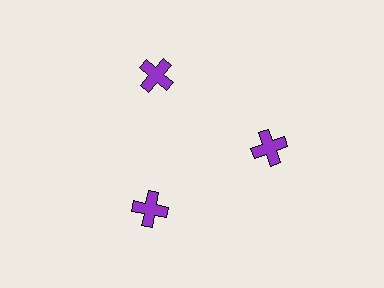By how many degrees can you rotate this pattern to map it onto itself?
The pattern maps onto itself every 120 degrees of rotation.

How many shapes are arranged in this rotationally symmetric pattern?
There are 3 shapes, arranged in 3 groups of 1.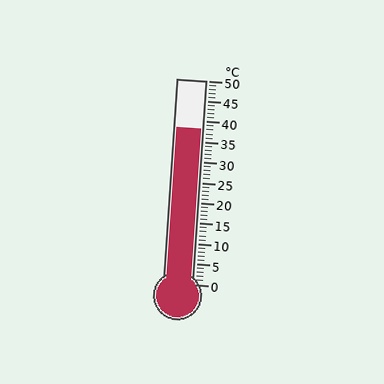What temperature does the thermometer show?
The thermometer shows approximately 38°C.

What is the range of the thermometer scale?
The thermometer scale ranges from 0°C to 50°C.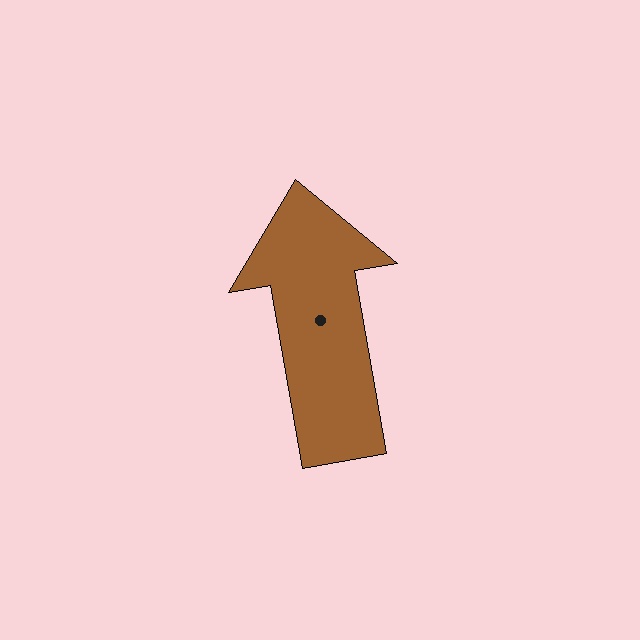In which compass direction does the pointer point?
North.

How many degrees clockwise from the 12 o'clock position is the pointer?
Approximately 350 degrees.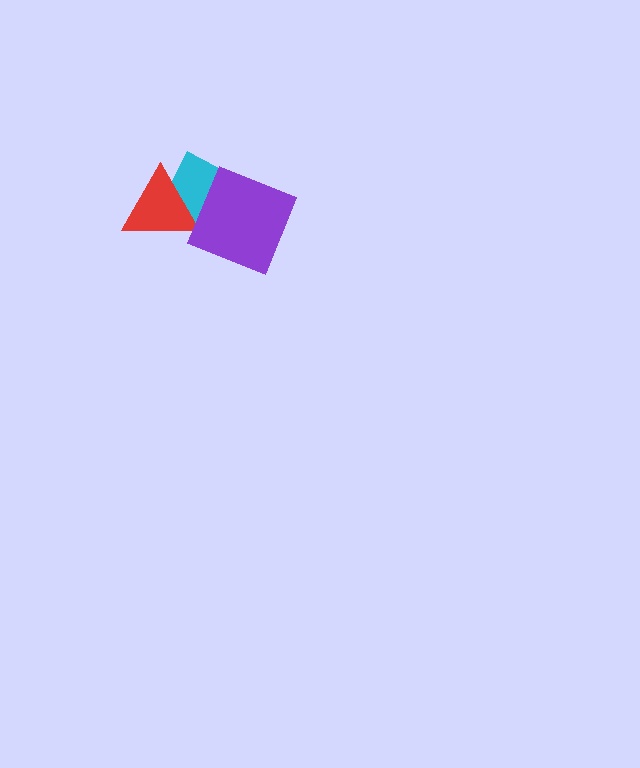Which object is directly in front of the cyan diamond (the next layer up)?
The red triangle is directly in front of the cyan diamond.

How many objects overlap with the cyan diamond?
2 objects overlap with the cyan diamond.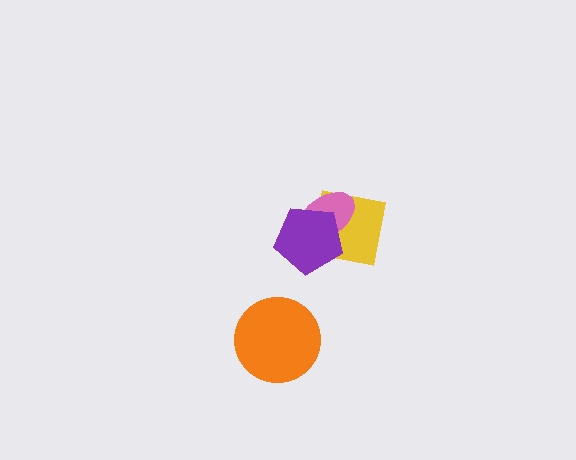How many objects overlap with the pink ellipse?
2 objects overlap with the pink ellipse.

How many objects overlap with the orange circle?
0 objects overlap with the orange circle.